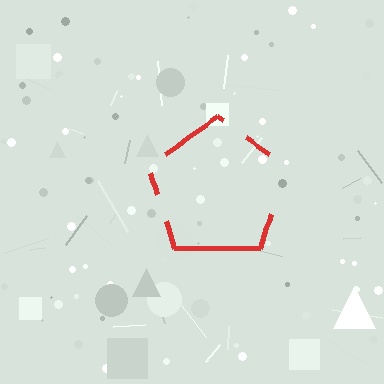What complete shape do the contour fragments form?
The contour fragments form a pentagon.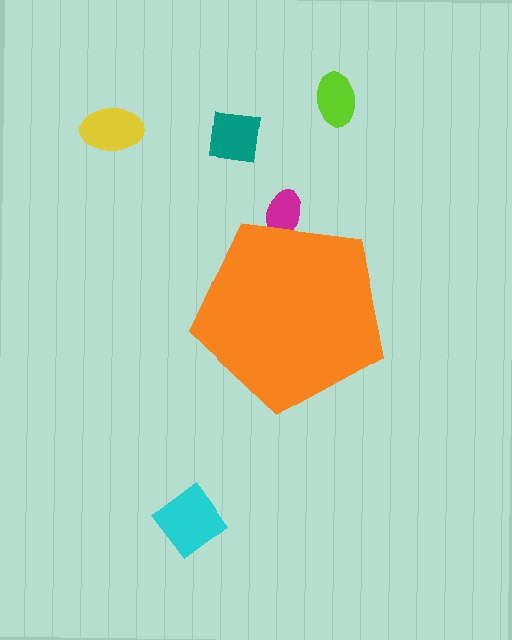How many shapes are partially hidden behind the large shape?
1 shape is partially hidden.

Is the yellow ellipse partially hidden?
No, the yellow ellipse is fully visible.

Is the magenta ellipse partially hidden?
Yes, the magenta ellipse is partially hidden behind the orange pentagon.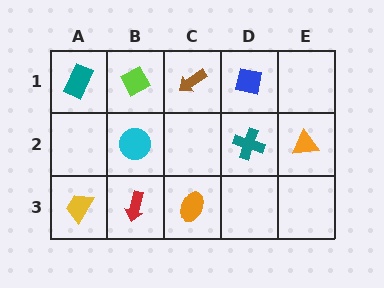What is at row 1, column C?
A brown arrow.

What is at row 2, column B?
A cyan circle.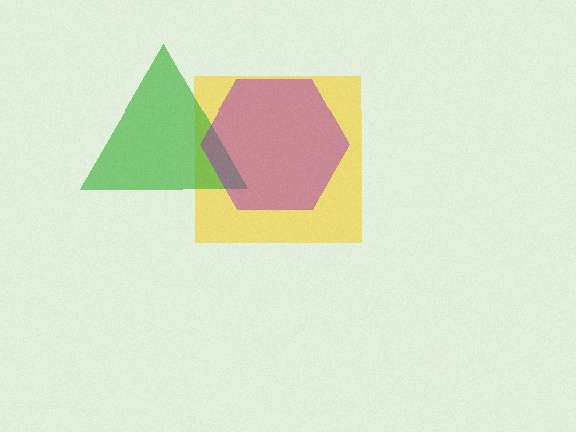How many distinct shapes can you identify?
There are 3 distinct shapes: a yellow square, a green triangle, a purple hexagon.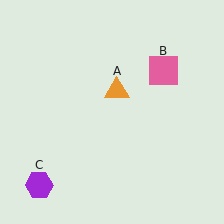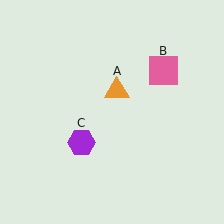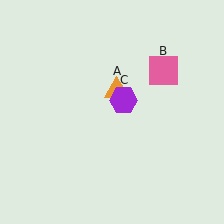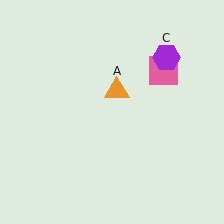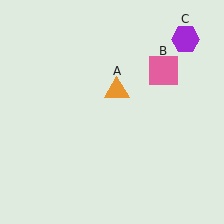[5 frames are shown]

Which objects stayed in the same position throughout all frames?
Orange triangle (object A) and pink square (object B) remained stationary.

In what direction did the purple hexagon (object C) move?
The purple hexagon (object C) moved up and to the right.